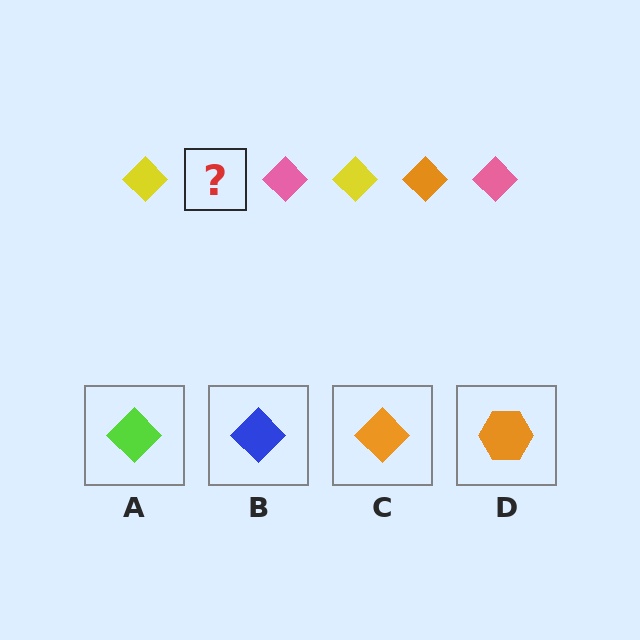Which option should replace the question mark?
Option C.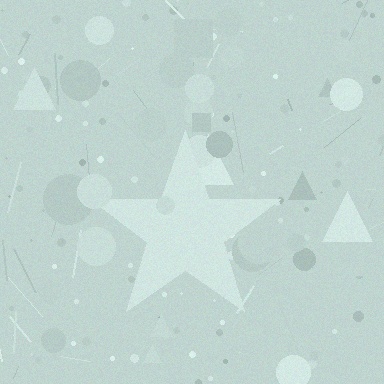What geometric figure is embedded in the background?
A star is embedded in the background.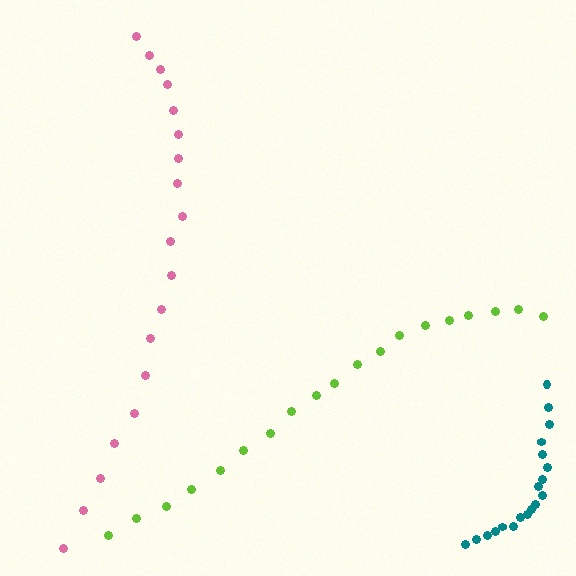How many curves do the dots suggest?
There are 3 distinct paths.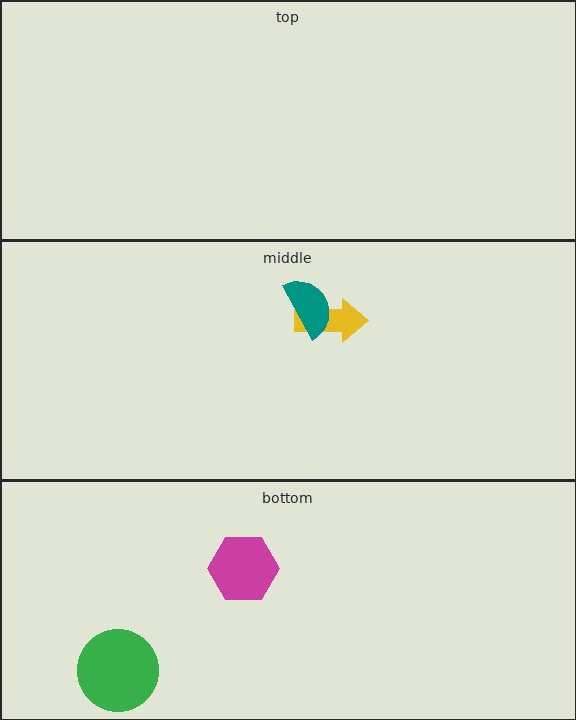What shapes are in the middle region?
The yellow arrow, the teal semicircle.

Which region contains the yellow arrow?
The middle region.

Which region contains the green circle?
The bottom region.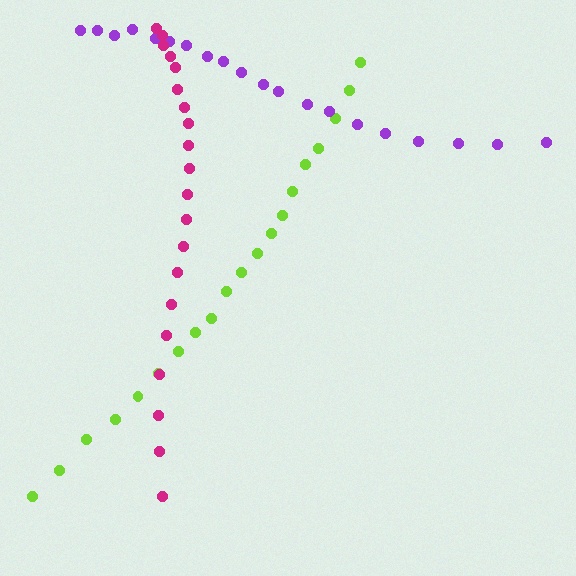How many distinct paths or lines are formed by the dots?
There are 3 distinct paths.